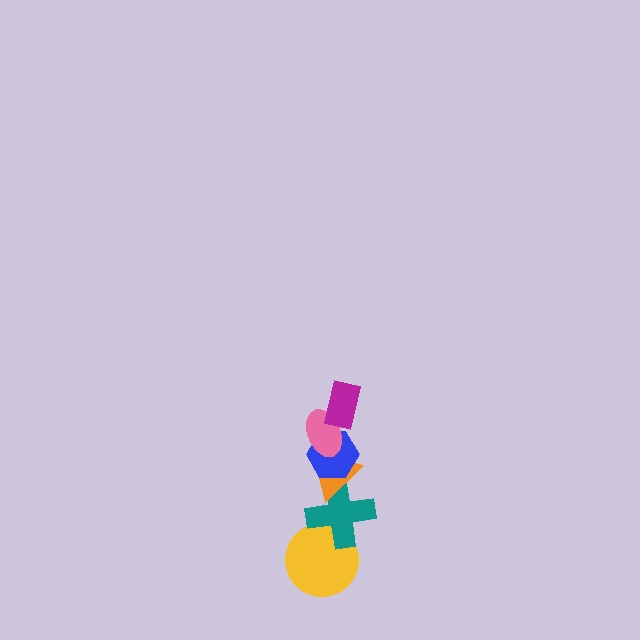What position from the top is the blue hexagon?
The blue hexagon is 3rd from the top.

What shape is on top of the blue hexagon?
The pink ellipse is on top of the blue hexagon.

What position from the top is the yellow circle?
The yellow circle is 6th from the top.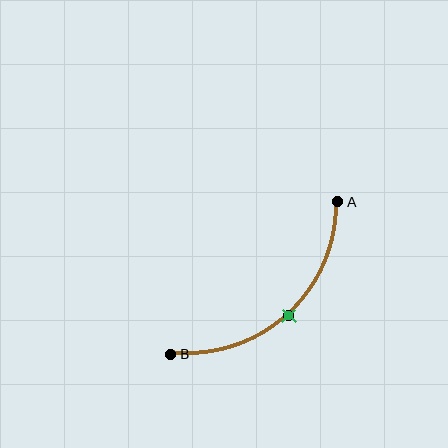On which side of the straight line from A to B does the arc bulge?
The arc bulges below and to the right of the straight line connecting A and B.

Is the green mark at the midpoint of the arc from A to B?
Yes. The green mark lies on the arc at equal arc-length from both A and B — it is the arc midpoint.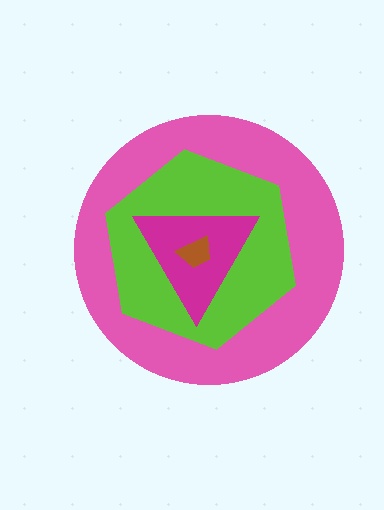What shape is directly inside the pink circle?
The lime hexagon.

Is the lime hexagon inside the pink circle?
Yes.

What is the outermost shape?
The pink circle.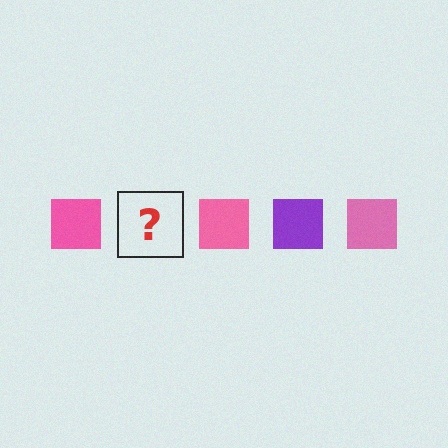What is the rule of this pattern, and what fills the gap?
The rule is that the pattern cycles through pink, purple squares. The gap should be filled with a purple square.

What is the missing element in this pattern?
The missing element is a purple square.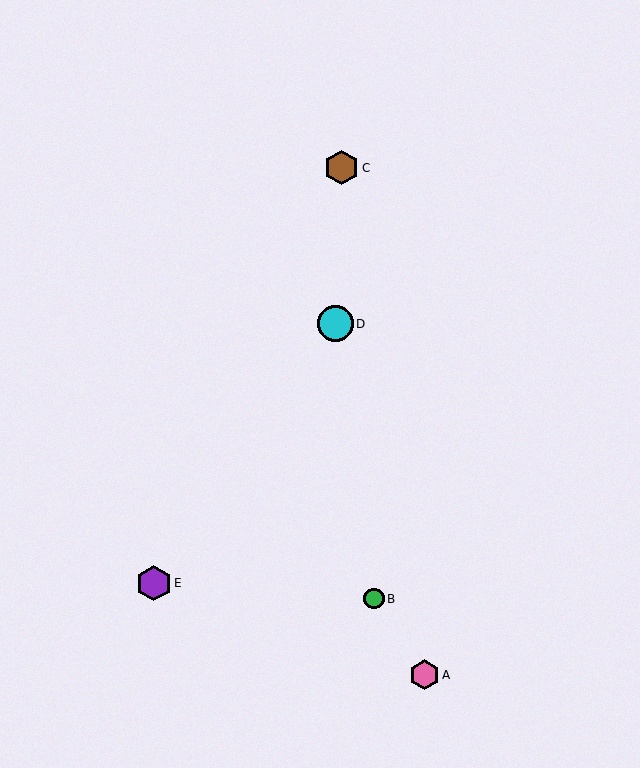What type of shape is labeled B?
Shape B is a green circle.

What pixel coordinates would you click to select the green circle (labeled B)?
Click at (374, 599) to select the green circle B.